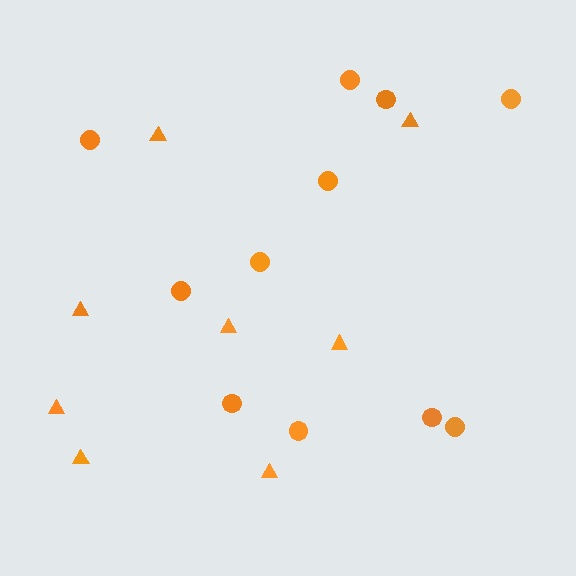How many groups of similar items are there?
There are 2 groups: one group of circles (11) and one group of triangles (8).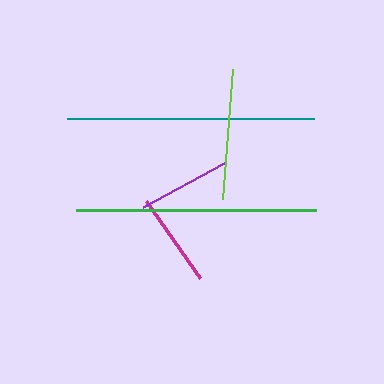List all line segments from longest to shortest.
From longest to shortest: teal, green, lime, magenta, purple.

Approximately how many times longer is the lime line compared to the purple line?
The lime line is approximately 1.4 times the length of the purple line.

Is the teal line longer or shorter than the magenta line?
The teal line is longer than the magenta line.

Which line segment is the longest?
The teal line is the longest at approximately 247 pixels.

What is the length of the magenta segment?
The magenta segment is approximately 95 pixels long.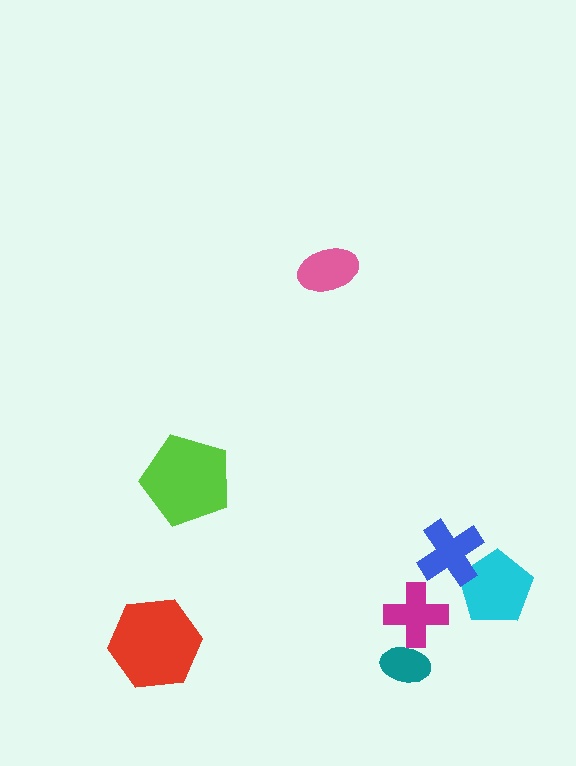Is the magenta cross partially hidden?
Yes, it is partially covered by another shape.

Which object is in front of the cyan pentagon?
The blue cross is in front of the cyan pentagon.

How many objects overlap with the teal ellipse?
1 object overlaps with the teal ellipse.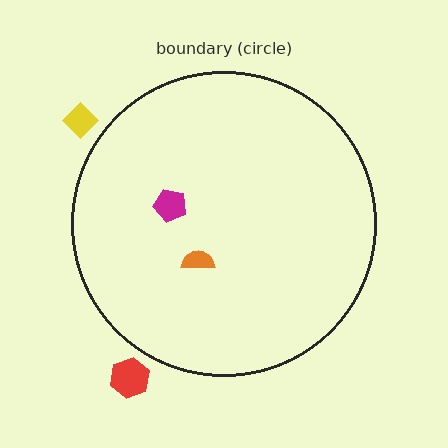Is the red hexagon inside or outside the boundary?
Outside.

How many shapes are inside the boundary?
2 inside, 2 outside.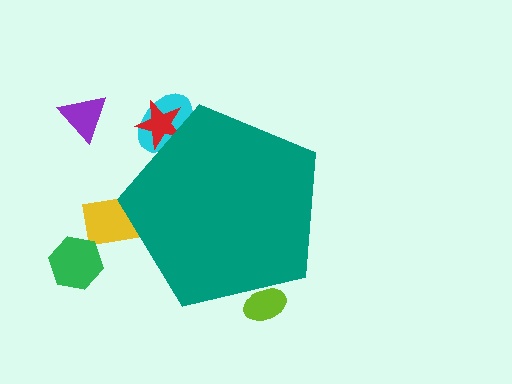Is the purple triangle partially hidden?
No, the purple triangle is fully visible.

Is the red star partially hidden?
Yes, the red star is partially hidden behind the teal pentagon.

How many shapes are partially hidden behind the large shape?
4 shapes are partially hidden.